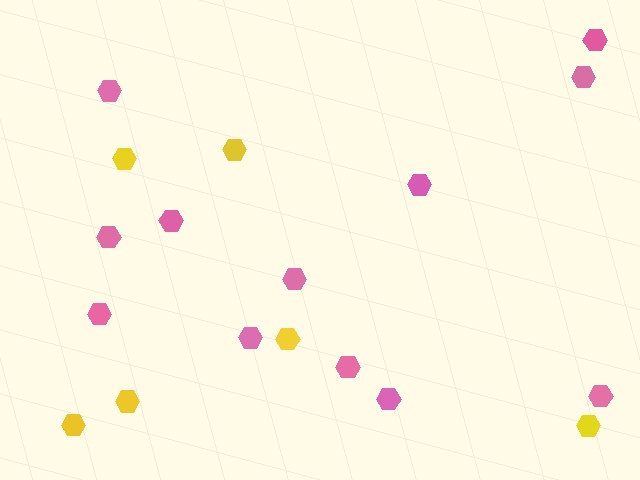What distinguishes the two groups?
There are 2 groups: one group of yellow hexagons (6) and one group of pink hexagons (12).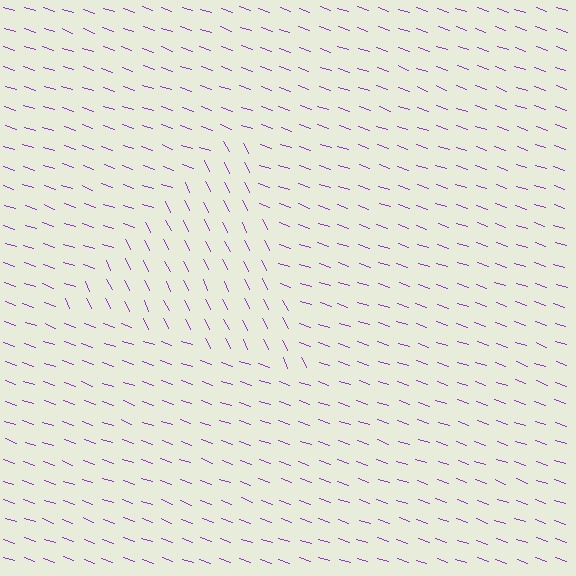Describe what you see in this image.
The image is filled with small purple line segments. A triangle region in the image has lines oriented differently from the surrounding lines, creating a visible texture boundary.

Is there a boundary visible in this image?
Yes, there is a texture boundary formed by a change in line orientation.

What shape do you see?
I see a triangle.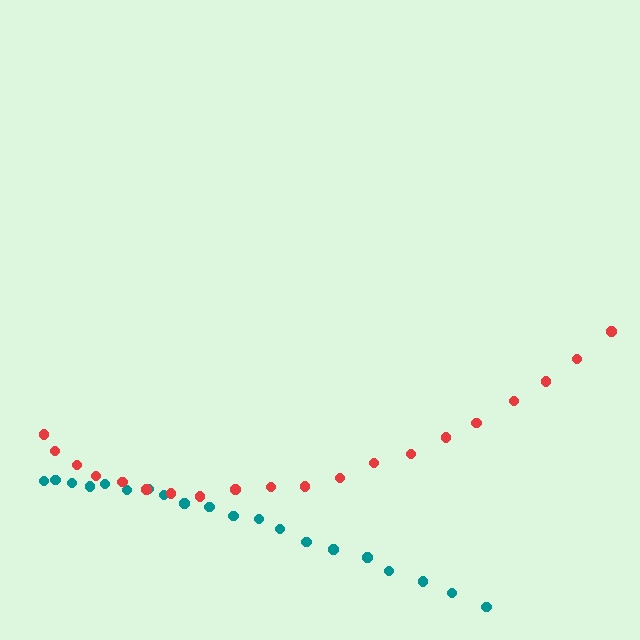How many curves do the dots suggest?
There are 2 distinct paths.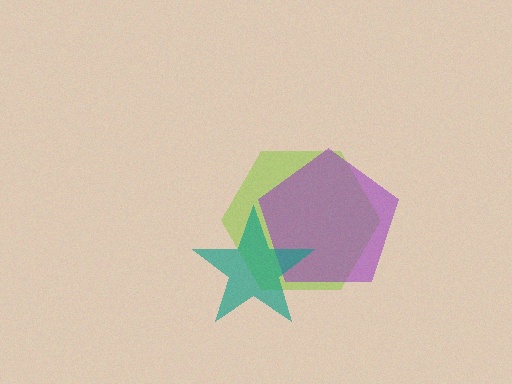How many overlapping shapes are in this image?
There are 3 overlapping shapes in the image.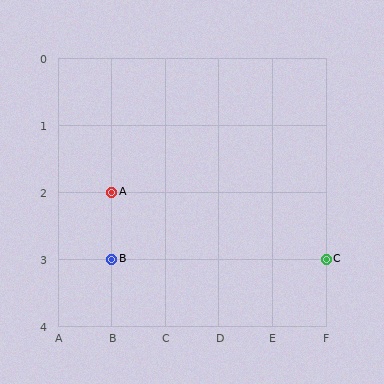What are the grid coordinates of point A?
Point A is at grid coordinates (B, 2).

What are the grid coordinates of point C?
Point C is at grid coordinates (F, 3).